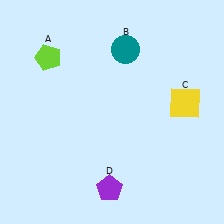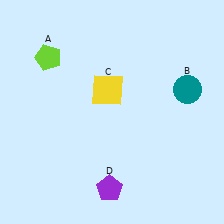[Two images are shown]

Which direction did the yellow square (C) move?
The yellow square (C) moved left.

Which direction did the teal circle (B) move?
The teal circle (B) moved right.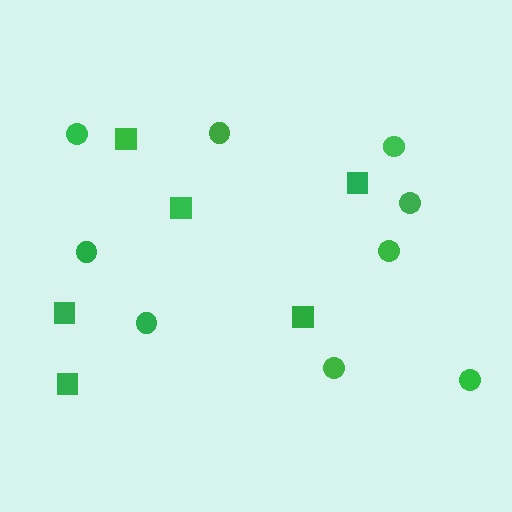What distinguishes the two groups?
There are 2 groups: one group of circles (9) and one group of squares (6).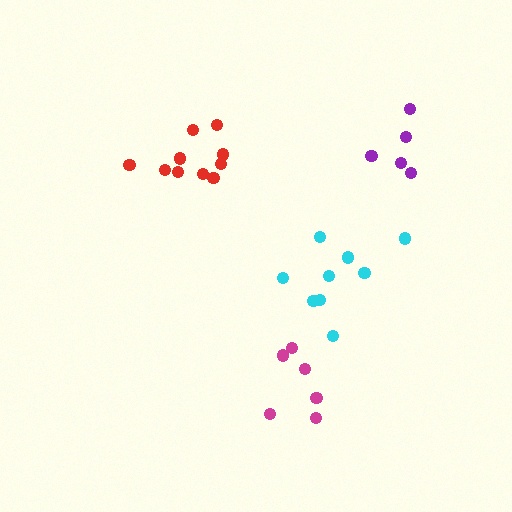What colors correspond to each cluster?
The clusters are colored: magenta, cyan, red, purple.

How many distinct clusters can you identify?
There are 4 distinct clusters.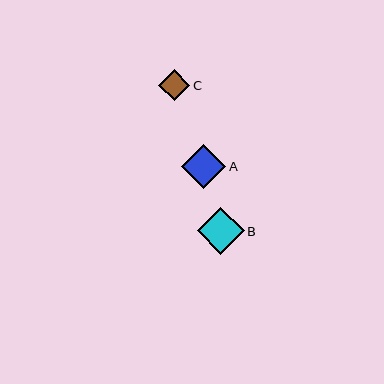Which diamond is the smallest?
Diamond C is the smallest with a size of approximately 31 pixels.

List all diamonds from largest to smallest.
From largest to smallest: B, A, C.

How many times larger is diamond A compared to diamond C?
Diamond A is approximately 1.4 times the size of diamond C.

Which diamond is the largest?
Diamond B is the largest with a size of approximately 47 pixels.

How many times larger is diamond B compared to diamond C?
Diamond B is approximately 1.5 times the size of diamond C.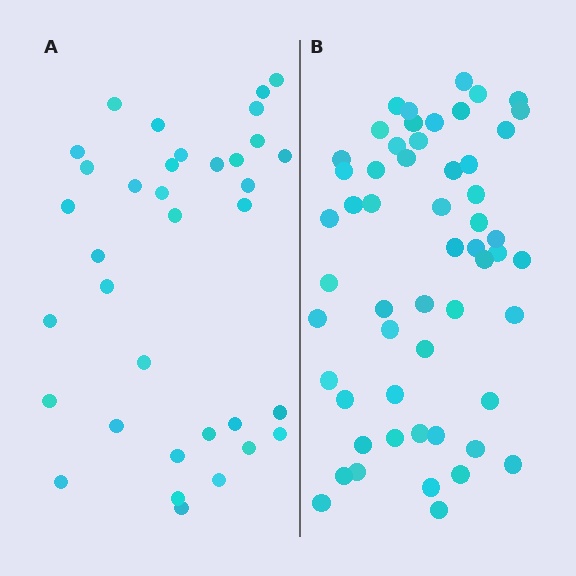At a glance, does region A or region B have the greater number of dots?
Region B (the right region) has more dots.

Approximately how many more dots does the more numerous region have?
Region B has approximately 20 more dots than region A.